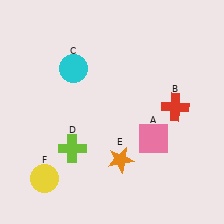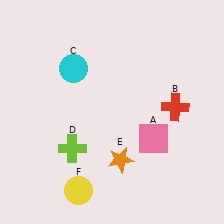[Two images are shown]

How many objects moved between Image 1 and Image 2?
1 object moved between the two images.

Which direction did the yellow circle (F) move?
The yellow circle (F) moved right.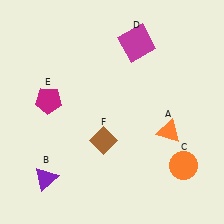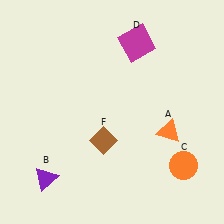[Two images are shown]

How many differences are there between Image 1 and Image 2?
There is 1 difference between the two images.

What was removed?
The magenta pentagon (E) was removed in Image 2.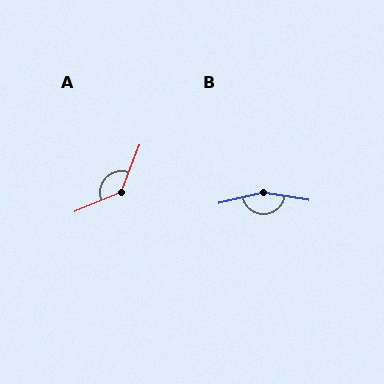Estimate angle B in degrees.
Approximately 157 degrees.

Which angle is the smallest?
A, at approximately 133 degrees.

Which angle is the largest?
B, at approximately 157 degrees.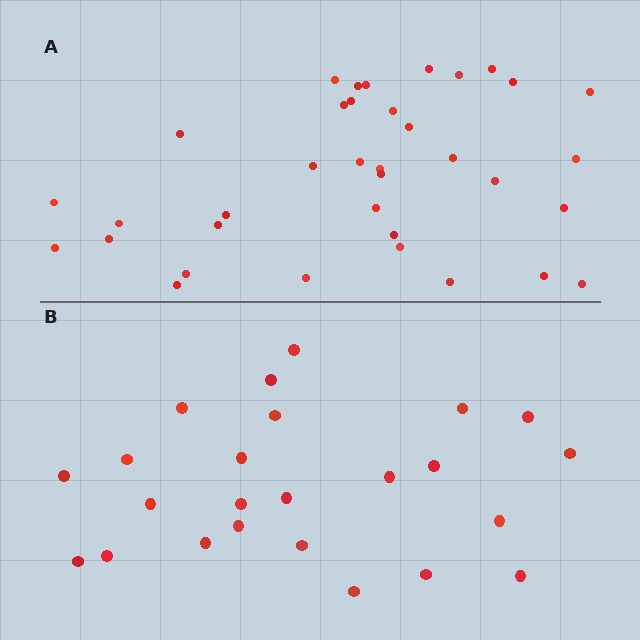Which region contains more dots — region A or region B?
Region A (the top region) has more dots.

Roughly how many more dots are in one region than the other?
Region A has roughly 12 or so more dots than region B.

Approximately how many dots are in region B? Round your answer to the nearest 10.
About 20 dots. (The exact count is 24, which rounds to 20.)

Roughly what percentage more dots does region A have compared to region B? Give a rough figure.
About 50% more.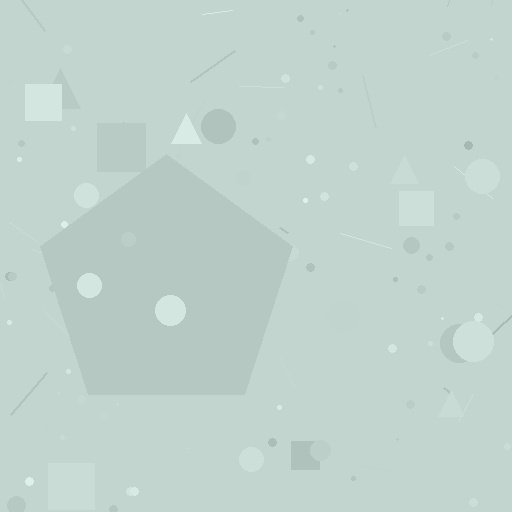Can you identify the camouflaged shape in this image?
The camouflaged shape is a pentagon.